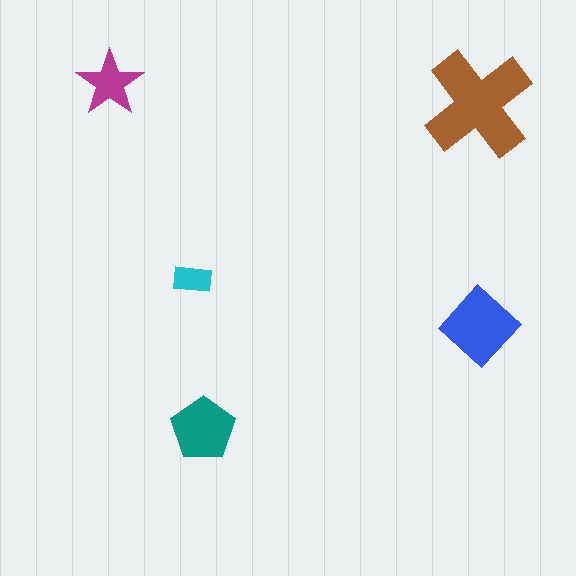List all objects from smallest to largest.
The cyan rectangle, the magenta star, the teal pentagon, the blue diamond, the brown cross.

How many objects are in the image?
There are 5 objects in the image.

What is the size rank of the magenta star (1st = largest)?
4th.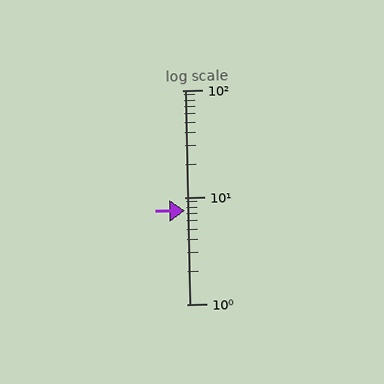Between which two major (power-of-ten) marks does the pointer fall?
The pointer is between 1 and 10.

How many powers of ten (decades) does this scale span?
The scale spans 2 decades, from 1 to 100.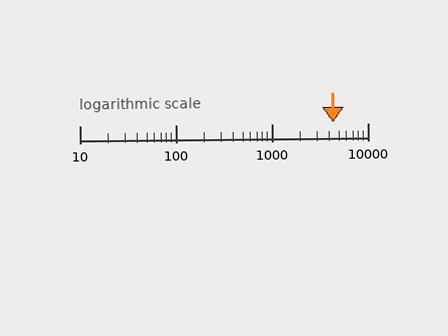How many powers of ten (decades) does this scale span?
The scale spans 3 decades, from 10 to 10000.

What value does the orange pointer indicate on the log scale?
The pointer indicates approximately 4400.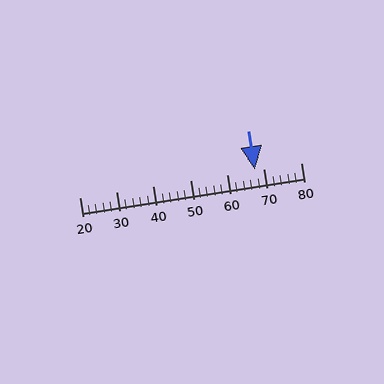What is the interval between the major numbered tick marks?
The major tick marks are spaced 10 units apart.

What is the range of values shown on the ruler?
The ruler shows values from 20 to 80.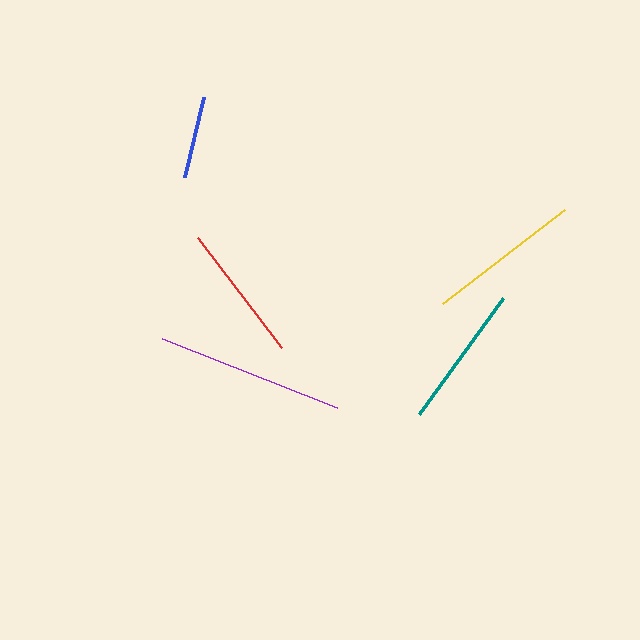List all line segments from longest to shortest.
From longest to shortest: purple, yellow, teal, red, blue.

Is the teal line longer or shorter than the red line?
The teal line is longer than the red line.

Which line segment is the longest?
The purple line is the longest at approximately 188 pixels.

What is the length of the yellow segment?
The yellow segment is approximately 154 pixels long.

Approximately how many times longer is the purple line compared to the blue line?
The purple line is approximately 2.3 times the length of the blue line.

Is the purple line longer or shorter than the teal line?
The purple line is longer than the teal line.